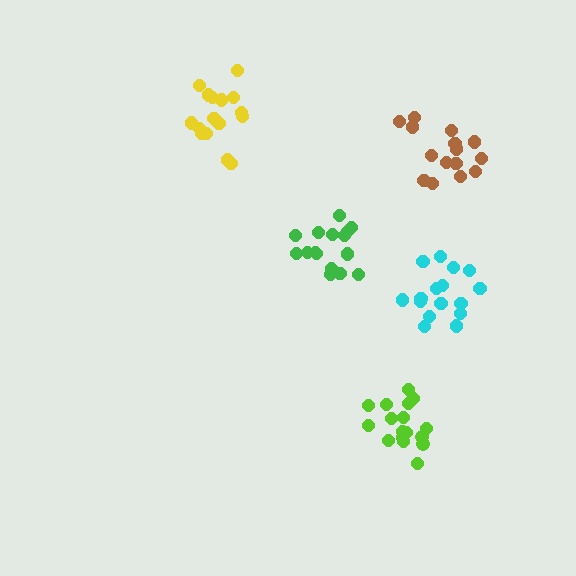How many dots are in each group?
Group 1: 16 dots, Group 2: 16 dots, Group 3: 16 dots, Group 4: 16 dots, Group 5: 17 dots (81 total).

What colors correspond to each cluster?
The clusters are colored: yellow, brown, cyan, green, lime.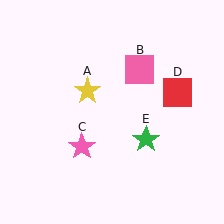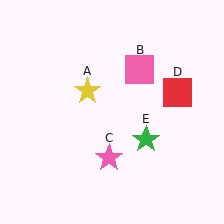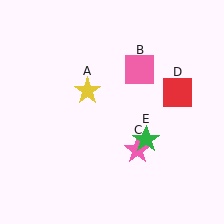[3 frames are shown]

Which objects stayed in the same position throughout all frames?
Yellow star (object A) and pink square (object B) and red square (object D) and green star (object E) remained stationary.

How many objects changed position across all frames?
1 object changed position: pink star (object C).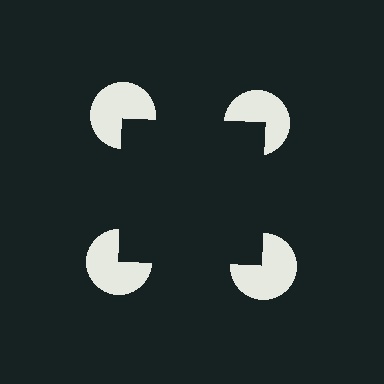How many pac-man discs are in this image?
There are 4 — one at each vertex of the illusory square.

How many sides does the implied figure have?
4 sides.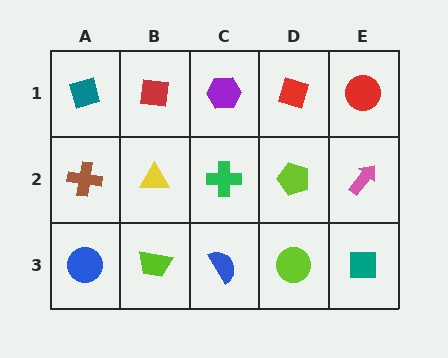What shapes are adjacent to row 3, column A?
A brown cross (row 2, column A), a lime trapezoid (row 3, column B).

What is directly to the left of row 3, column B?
A blue circle.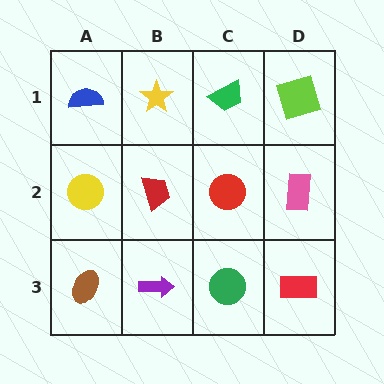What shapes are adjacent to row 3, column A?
A yellow circle (row 2, column A), a purple arrow (row 3, column B).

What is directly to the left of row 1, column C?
A yellow star.